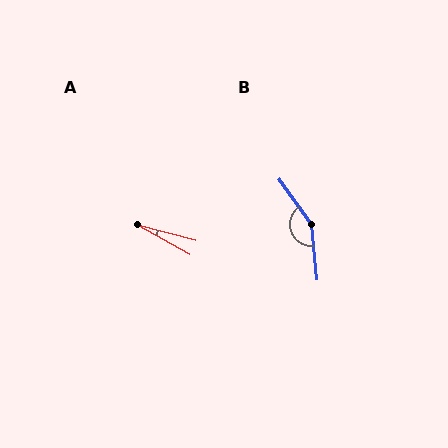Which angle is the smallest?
A, at approximately 15 degrees.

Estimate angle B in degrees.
Approximately 151 degrees.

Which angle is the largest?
B, at approximately 151 degrees.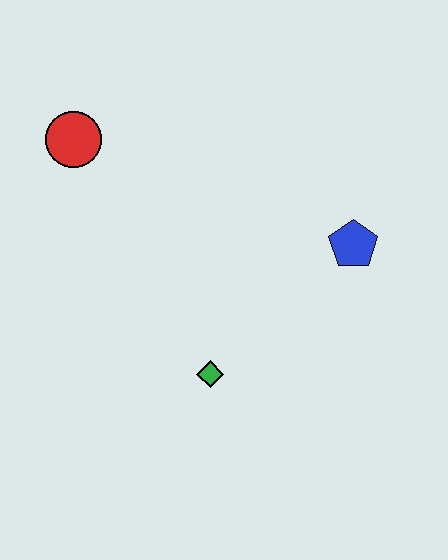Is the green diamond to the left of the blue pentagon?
Yes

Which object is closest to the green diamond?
The blue pentagon is closest to the green diamond.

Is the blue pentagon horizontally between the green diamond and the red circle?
No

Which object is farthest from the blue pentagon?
The red circle is farthest from the blue pentagon.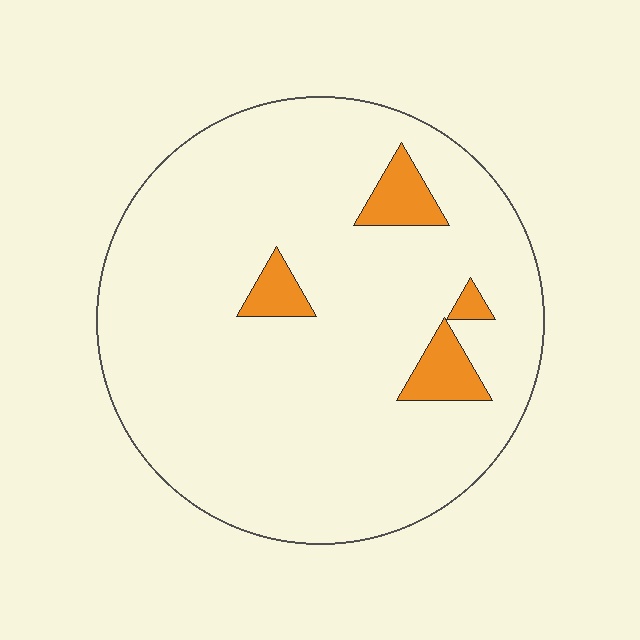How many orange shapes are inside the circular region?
4.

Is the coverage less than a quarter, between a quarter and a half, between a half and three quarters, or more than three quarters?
Less than a quarter.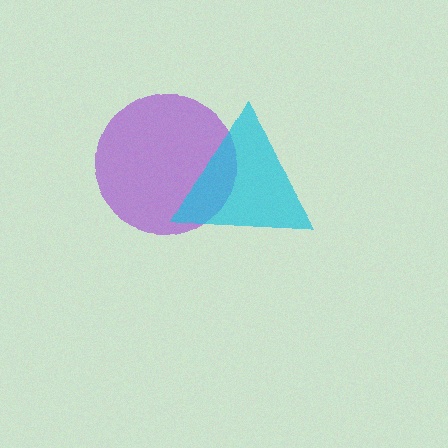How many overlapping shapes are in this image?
There are 2 overlapping shapes in the image.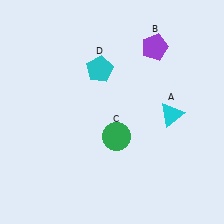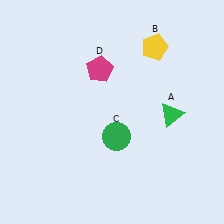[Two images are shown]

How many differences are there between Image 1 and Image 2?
There are 3 differences between the two images.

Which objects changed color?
A changed from cyan to green. B changed from purple to yellow. D changed from cyan to magenta.